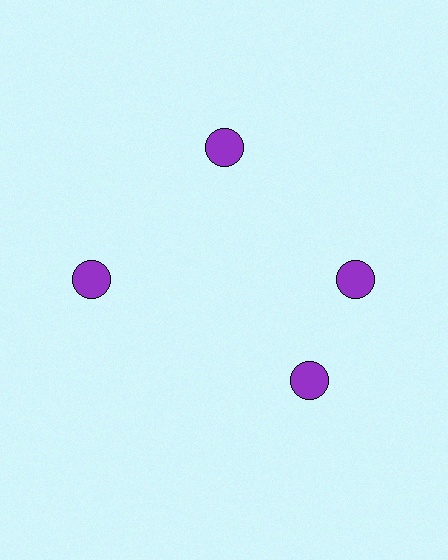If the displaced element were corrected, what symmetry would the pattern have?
It would have 4-fold rotational symmetry — the pattern would map onto itself every 90 degrees.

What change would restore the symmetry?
The symmetry would be restored by rotating it back into even spacing with its neighbors so that all 4 circles sit at equal angles and equal distance from the center.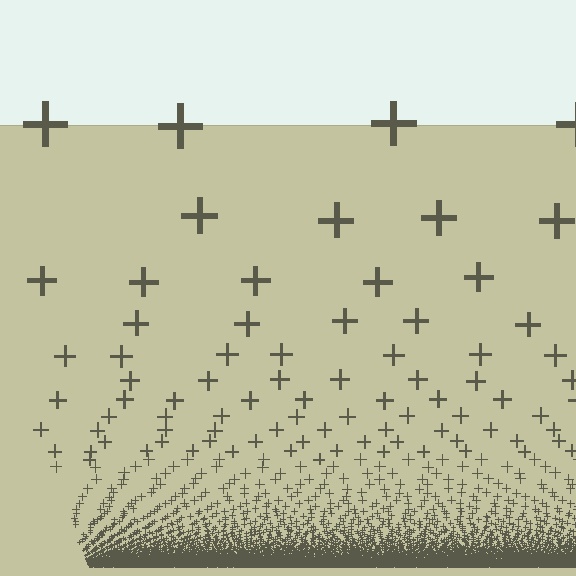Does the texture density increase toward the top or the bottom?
Density increases toward the bottom.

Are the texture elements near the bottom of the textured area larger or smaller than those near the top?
Smaller. The gradient is inverted — elements near the bottom are smaller and denser.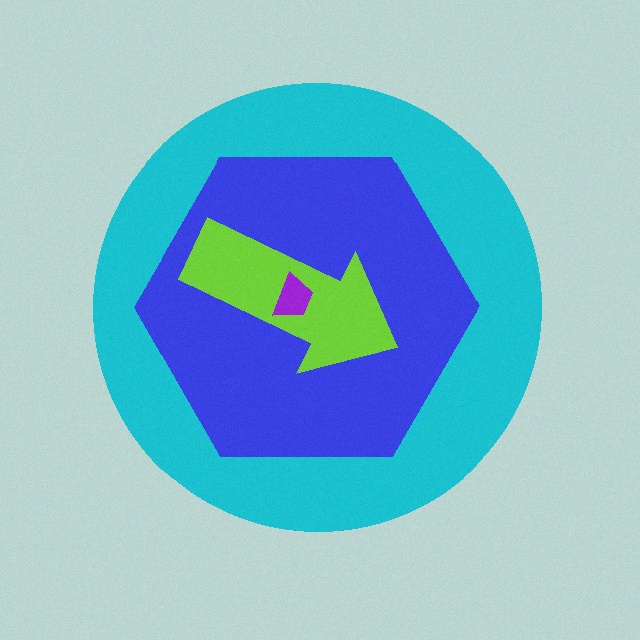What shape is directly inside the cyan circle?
The blue hexagon.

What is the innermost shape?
The purple trapezoid.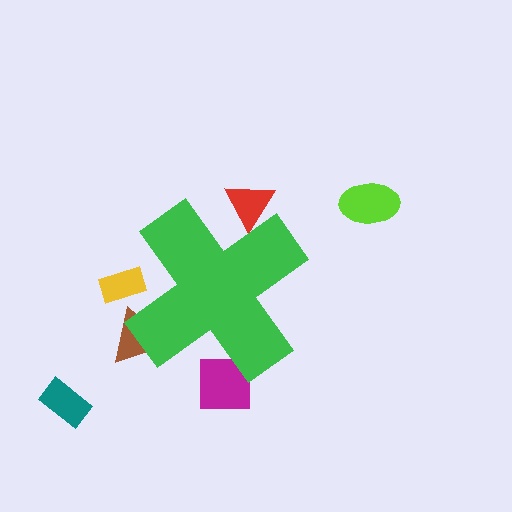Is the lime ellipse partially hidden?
No, the lime ellipse is fully visible.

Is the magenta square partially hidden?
Yes, the magenta square is partially hidden behind the green cross.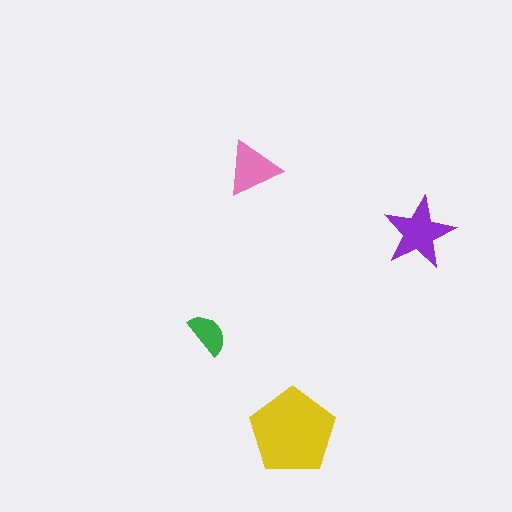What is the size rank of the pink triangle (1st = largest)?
3rd.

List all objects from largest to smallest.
The yellow pentagon, the purple star, the pink triangle, the green semicircle.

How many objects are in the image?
There are 4 objects in the image.